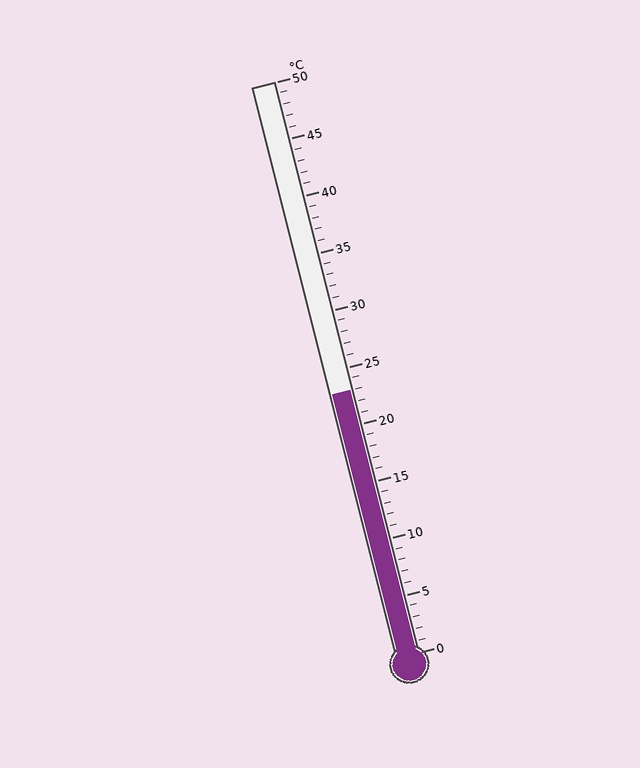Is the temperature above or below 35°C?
The temperature is below 35°C.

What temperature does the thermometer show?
The thermometer shows approximately 23°C.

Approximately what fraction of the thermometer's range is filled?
The thermometer is filled to approximately 45% of its range.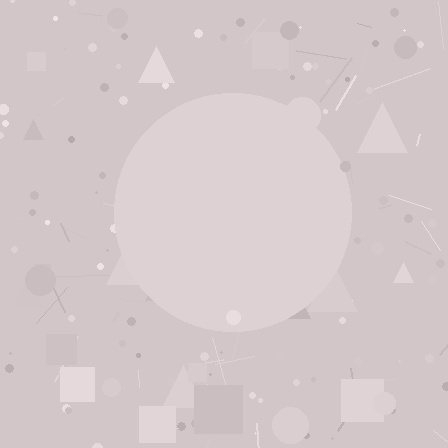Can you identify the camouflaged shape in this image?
The camouflaged shape is a circle.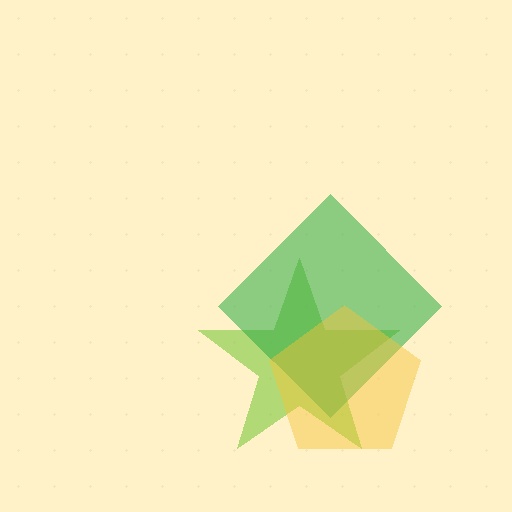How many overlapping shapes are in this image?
There are 3 overlapping shapes in the image.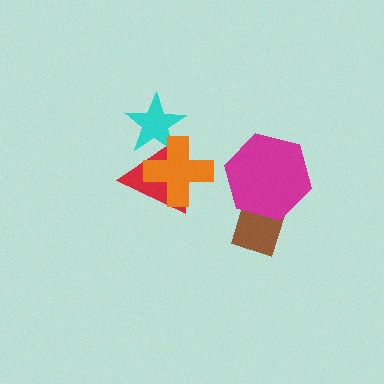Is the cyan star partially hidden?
Yes, it is partially covered by another shape.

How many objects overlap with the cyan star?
2 objects overlap with the cyan star.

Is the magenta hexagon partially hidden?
No, no other shape covers it.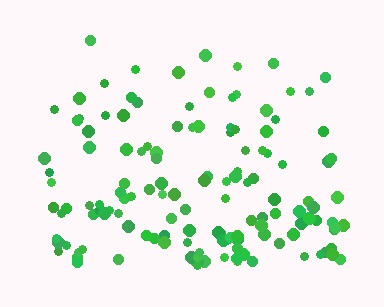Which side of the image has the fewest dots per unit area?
The top.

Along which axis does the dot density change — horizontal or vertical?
Vertical.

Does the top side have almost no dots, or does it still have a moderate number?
Still a moderate number, just noticeably fewer than the bottom.